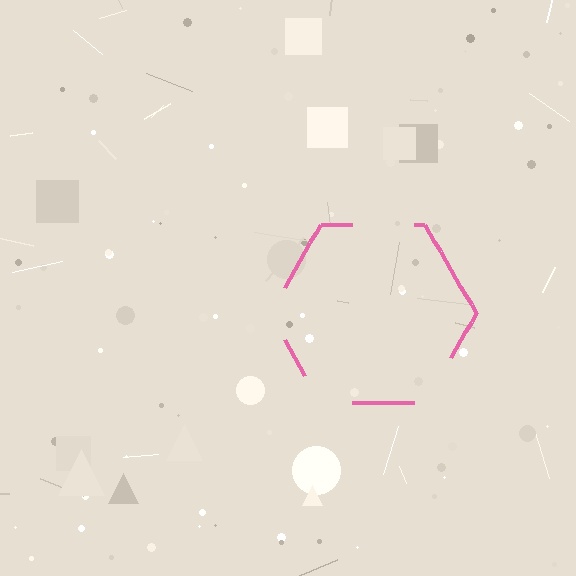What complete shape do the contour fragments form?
The contour fragments form a hexagon.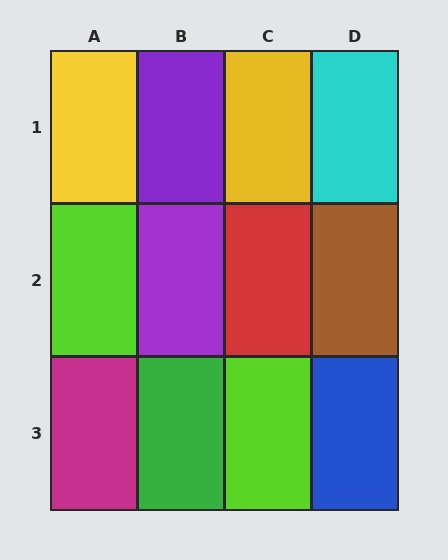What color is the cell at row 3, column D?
Blue.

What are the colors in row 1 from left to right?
Yellow, purple, yellow, cyan.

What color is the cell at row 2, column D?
Brown.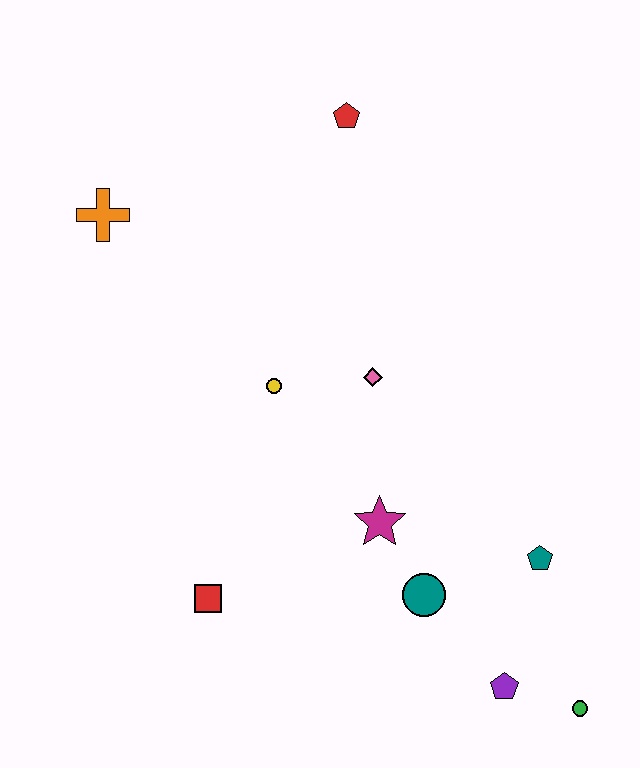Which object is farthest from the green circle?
The orange cross is farthest from the green circle.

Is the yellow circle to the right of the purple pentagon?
No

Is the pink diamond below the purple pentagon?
No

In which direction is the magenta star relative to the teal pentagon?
The magenta star is to the left of the teal pentagon.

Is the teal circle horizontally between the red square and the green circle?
Yes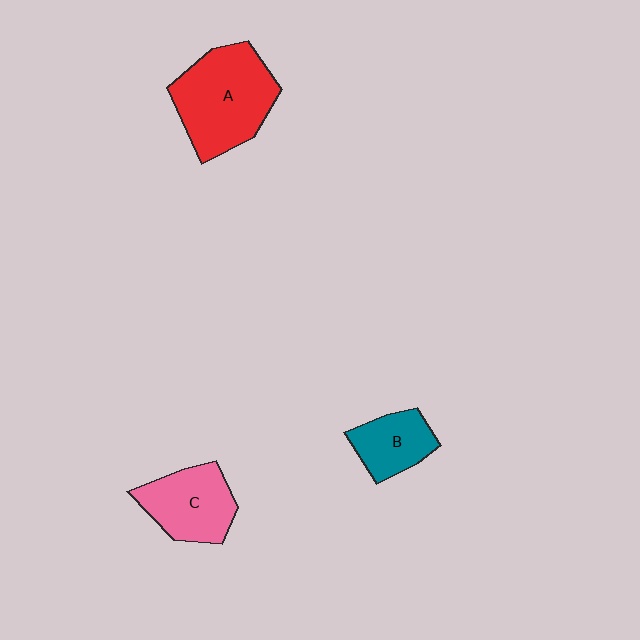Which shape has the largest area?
Shape A (red).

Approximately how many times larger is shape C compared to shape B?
Approximately 1.4 times.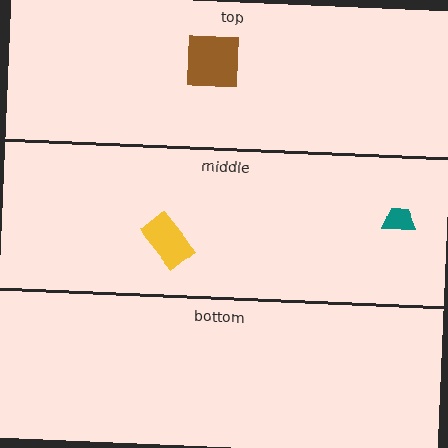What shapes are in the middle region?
The yellow rectangle, the teal trapezoid.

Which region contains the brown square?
The top region.